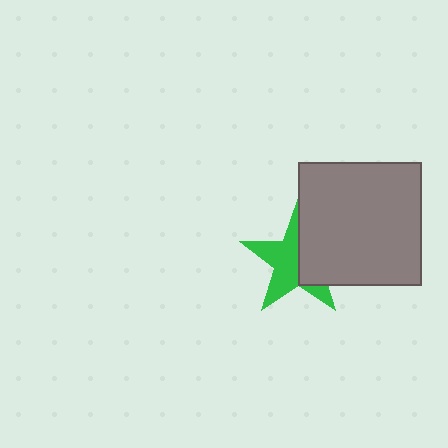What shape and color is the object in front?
The object in front is a gray square.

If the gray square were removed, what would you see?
You would see the complete green star.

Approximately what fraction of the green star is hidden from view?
Roughly 43% of the green star is hidden behind the gray square.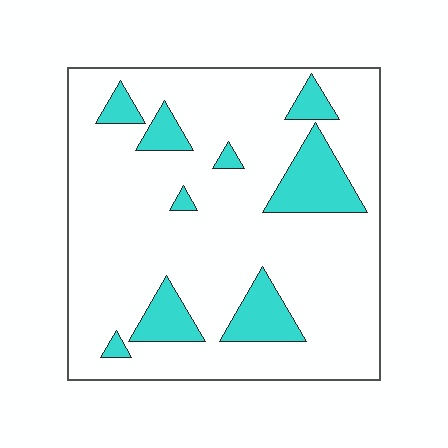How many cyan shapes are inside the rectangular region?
9.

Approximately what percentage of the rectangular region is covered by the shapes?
Approximately 15%.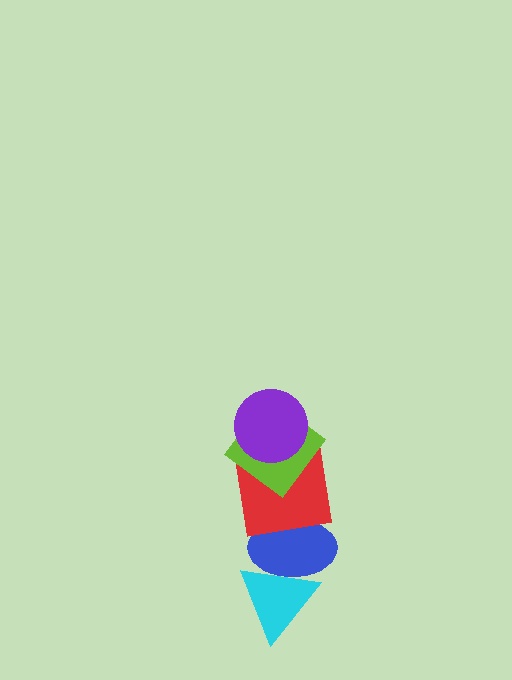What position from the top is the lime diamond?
The lime diamond is 2nd from the top.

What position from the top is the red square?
The red square is 3rd from the top.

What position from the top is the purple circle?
The purple circle is 1st from the top.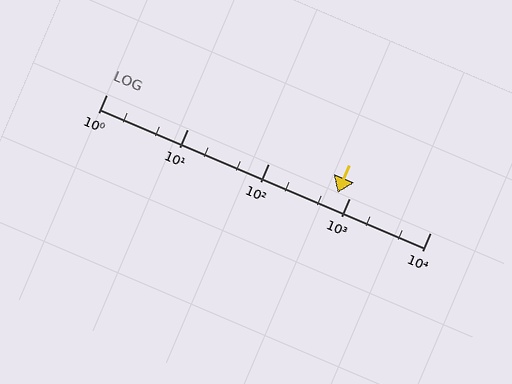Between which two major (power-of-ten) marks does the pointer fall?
The pointer is between 100 and 1000.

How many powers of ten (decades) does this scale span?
The scale spans 4 decades, from 1 to 10000.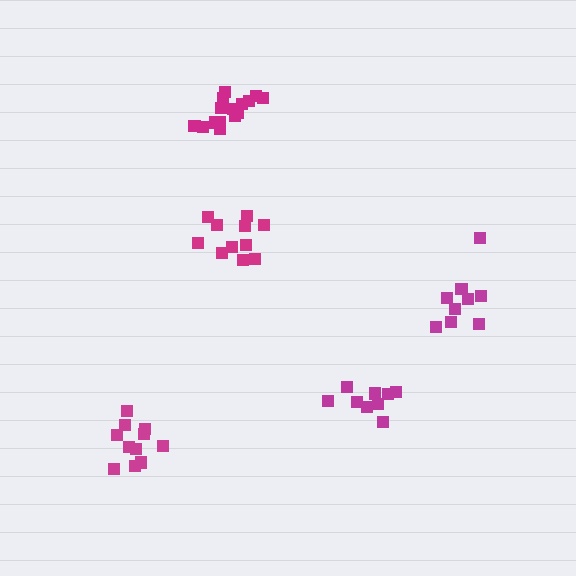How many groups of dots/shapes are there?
There are 5 groups.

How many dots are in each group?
Group 1: 15 dots, Group 2: 11 dots, Group 3: 10 dots, Group 4: 11 dots, Group 5: 9 dots (56 total).